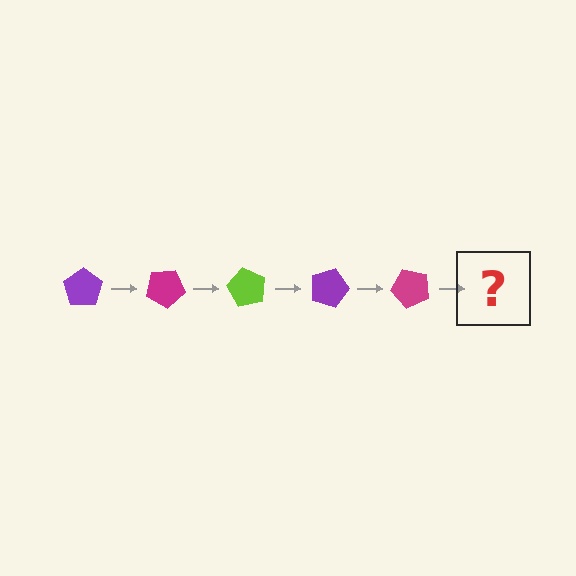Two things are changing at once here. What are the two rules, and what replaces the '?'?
The two rules are that it rotates 30 degrees each step and the color cycles through purple, magenta, and lime. The '?' should be a lime pentagon, rotated 150 degrees from the start.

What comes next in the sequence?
The next element should be a lime pentagon, rotated 150 degrees from the start.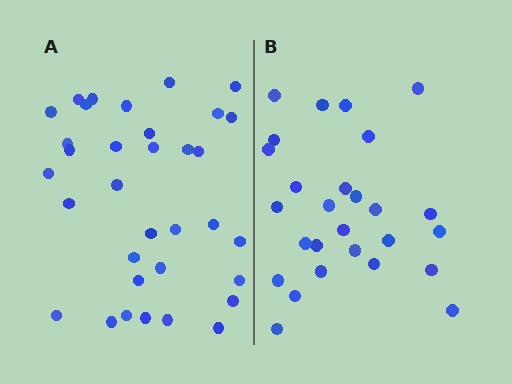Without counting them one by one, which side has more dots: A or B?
Region A (the left region) has more dots.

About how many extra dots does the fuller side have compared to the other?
Region A has roughly 8 or so more dots than region B.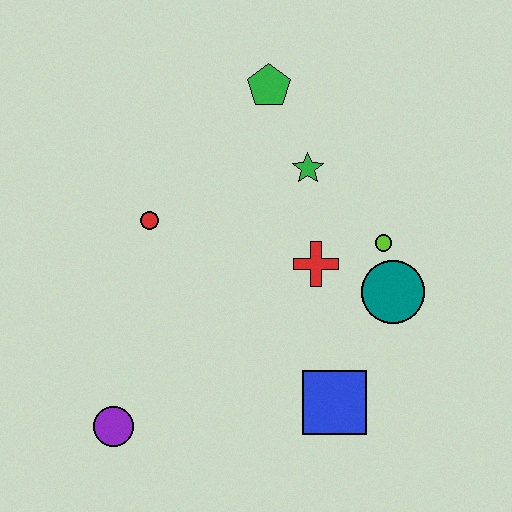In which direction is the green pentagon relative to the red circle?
The green pentagon is above the red circle.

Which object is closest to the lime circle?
The teal circle is closest to the lime circle.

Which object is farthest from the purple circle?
The green pentagon is farthest from the purple circle.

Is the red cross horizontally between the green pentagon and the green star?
No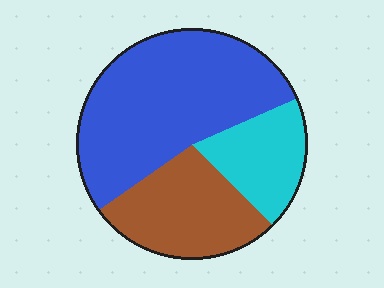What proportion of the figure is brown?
Brown covers 27% of the figure.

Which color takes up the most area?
Blue, at roughly 55%.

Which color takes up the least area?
Cyan, at roughly 20%.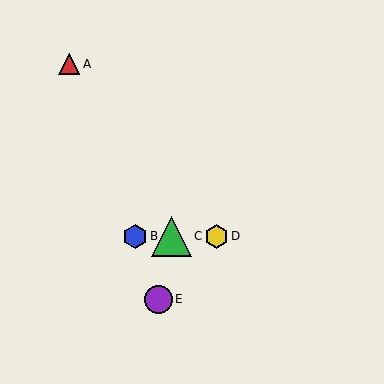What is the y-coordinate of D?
Object D is at y≈236.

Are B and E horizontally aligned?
No, B is at y≈236 and E is at y≈299.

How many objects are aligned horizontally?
3 objects (B, C, D) are aligned horizontally.